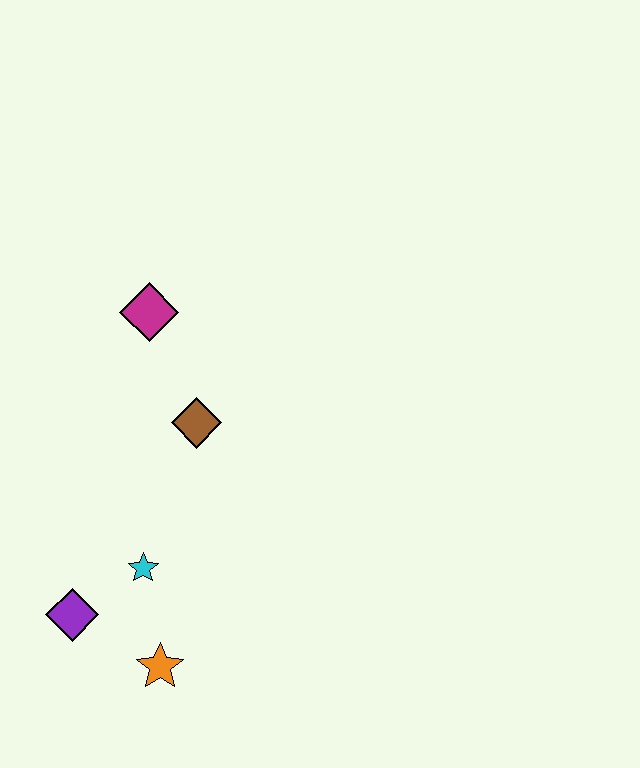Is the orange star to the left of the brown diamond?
Yes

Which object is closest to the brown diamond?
The magenta diamond is closest to the brown diamond.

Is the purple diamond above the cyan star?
No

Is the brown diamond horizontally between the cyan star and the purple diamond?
No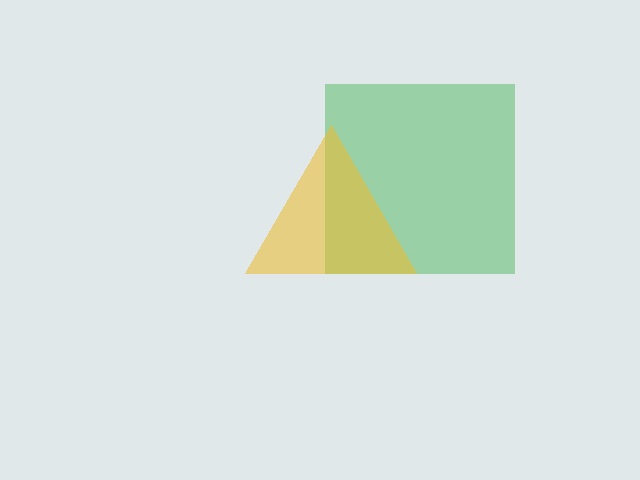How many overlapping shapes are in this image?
There are 2 overlapping shapes in the image.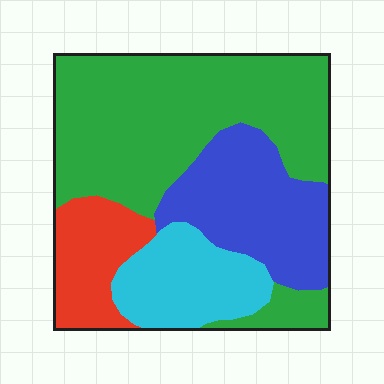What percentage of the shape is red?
Red takes up about one eighth (1/8) of the shape.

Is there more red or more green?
Green.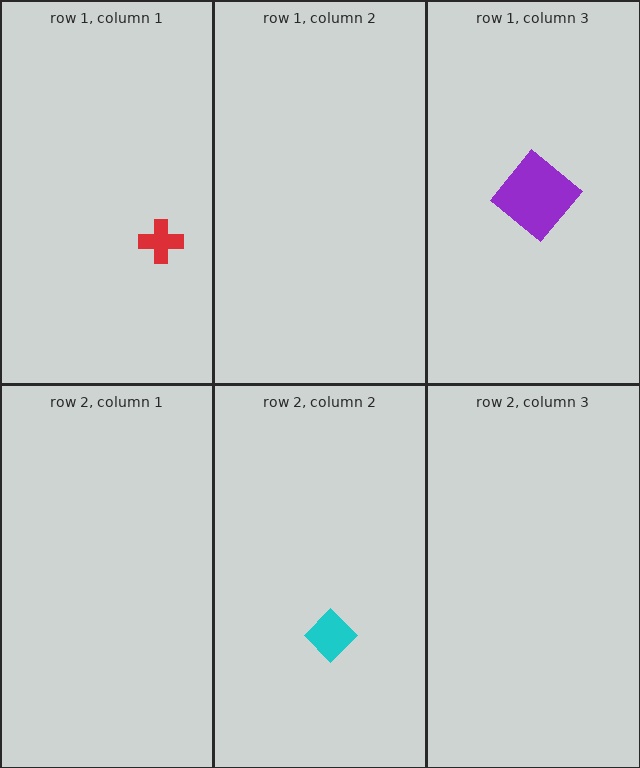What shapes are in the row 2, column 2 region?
The cyan diamond.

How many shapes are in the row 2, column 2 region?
1.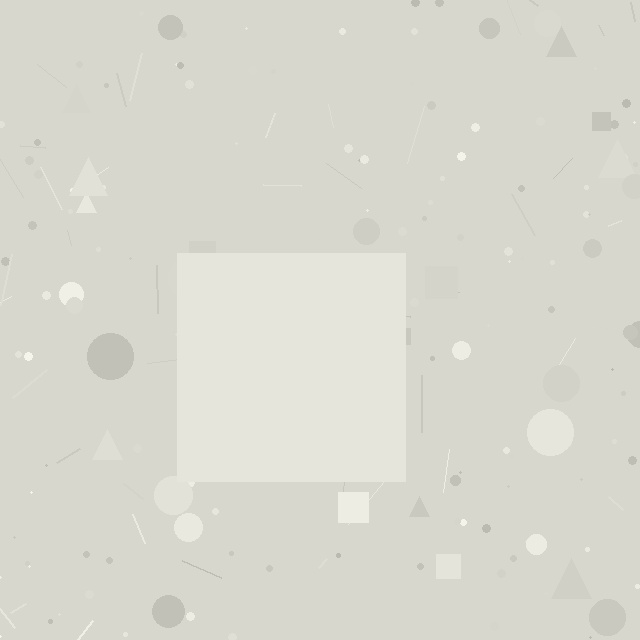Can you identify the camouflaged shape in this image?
The camouflaged shape is a square.